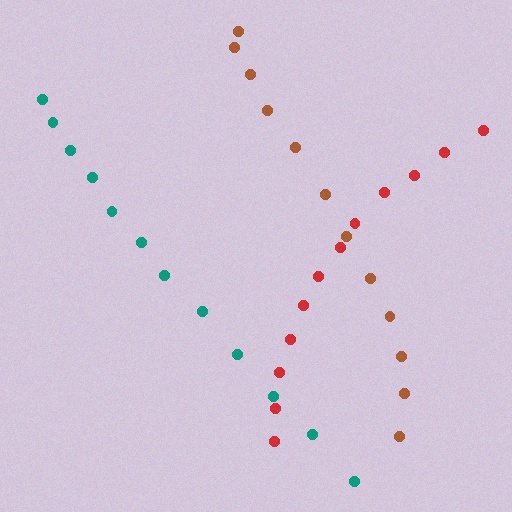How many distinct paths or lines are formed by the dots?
There are 3 distinct paths.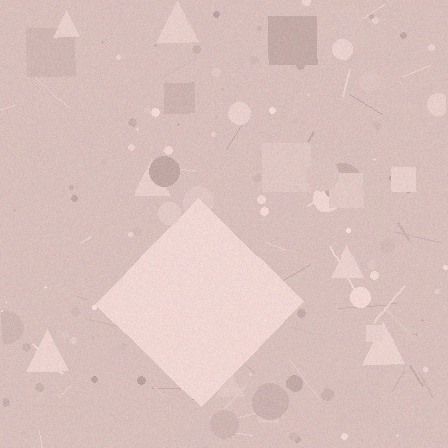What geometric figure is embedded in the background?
A diamond is embedded in the background.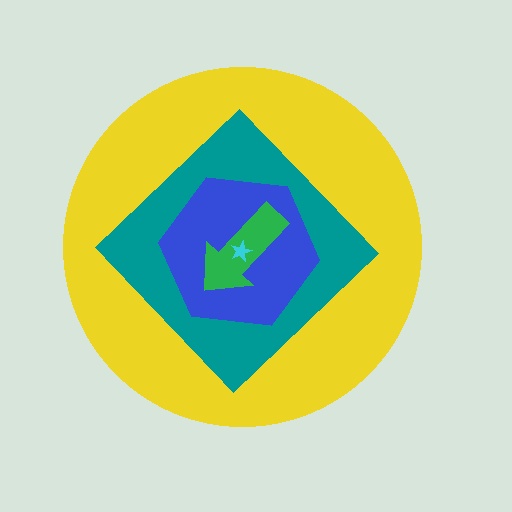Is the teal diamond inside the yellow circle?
Yes.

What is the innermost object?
The cyan star.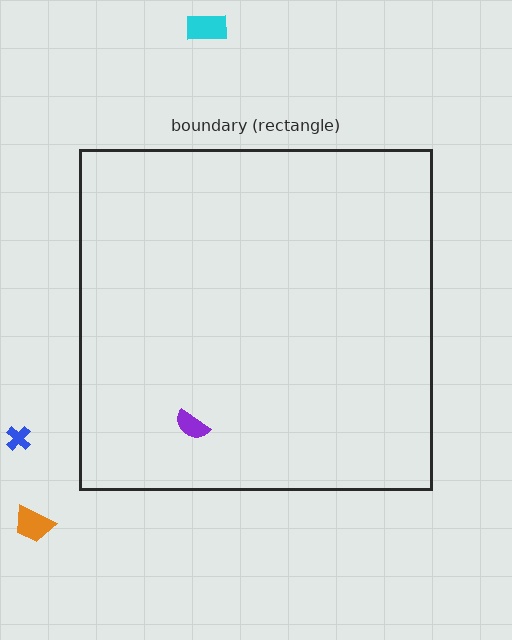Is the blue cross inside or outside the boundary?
Outside.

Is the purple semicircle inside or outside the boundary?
Inside.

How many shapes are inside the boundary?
1 inside, 3 outside.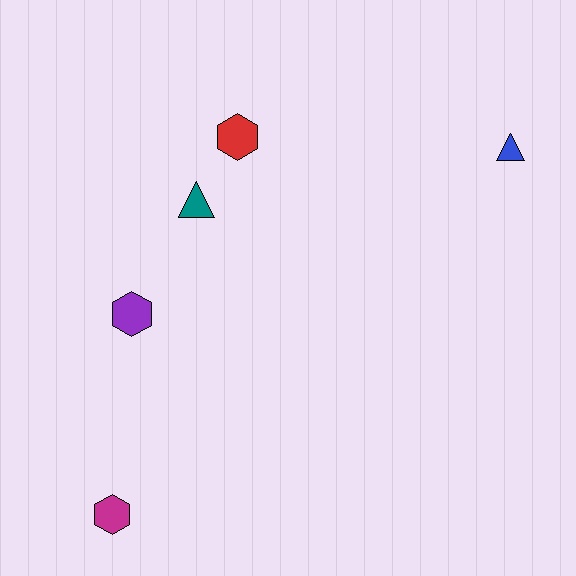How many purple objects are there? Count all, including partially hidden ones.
There is 1 purple object.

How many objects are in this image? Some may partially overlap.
There are 5 objects.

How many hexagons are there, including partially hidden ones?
There are 3 hexagons.